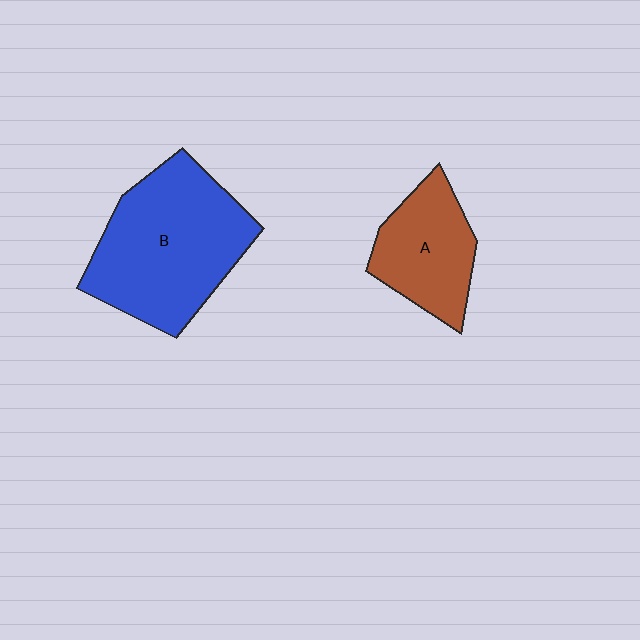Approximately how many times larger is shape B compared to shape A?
Approximately 1.8 times.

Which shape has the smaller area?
Shape A (brown).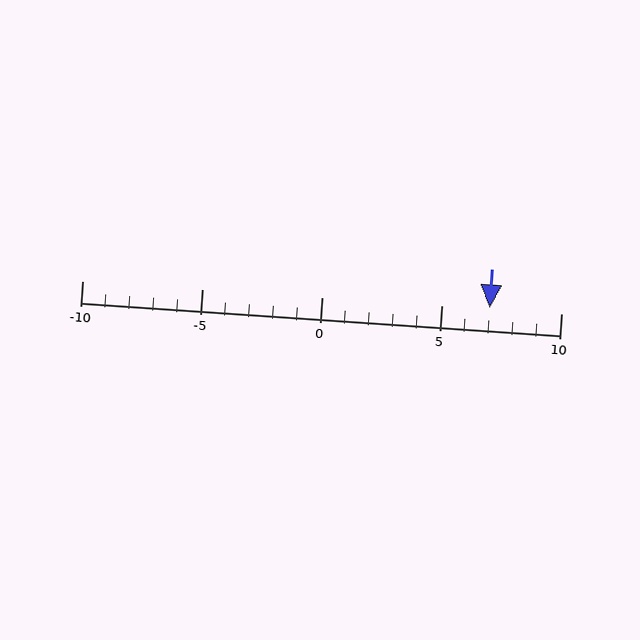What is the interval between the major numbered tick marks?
The major tick marks are spaced 5 units apart.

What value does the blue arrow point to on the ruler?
The blue arrow points to approximately 7.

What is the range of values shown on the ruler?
The ruler shows values from -10 to 10.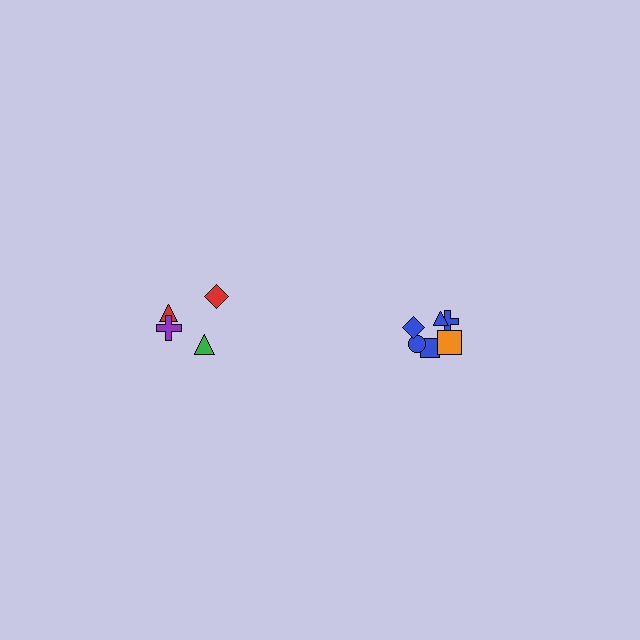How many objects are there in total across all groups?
There are 10 objects.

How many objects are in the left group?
There are 4 objects.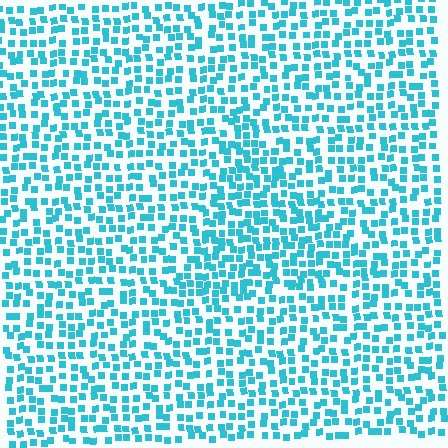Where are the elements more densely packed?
The elements are more densely packed inside the triangle boundary.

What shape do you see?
I see a triangle.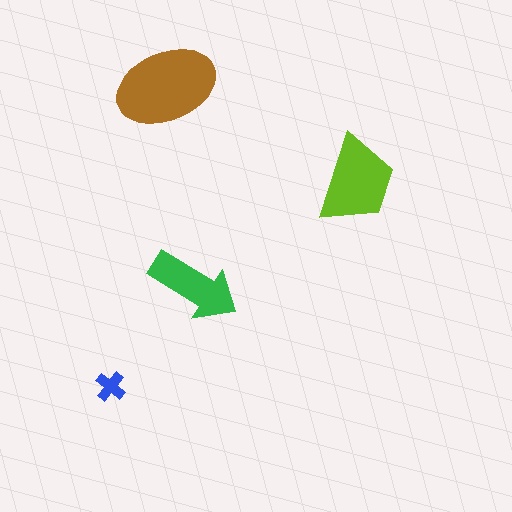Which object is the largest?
The brown ellipse.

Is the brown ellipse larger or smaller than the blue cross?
Larger.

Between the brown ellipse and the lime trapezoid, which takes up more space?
The brown ellipse.